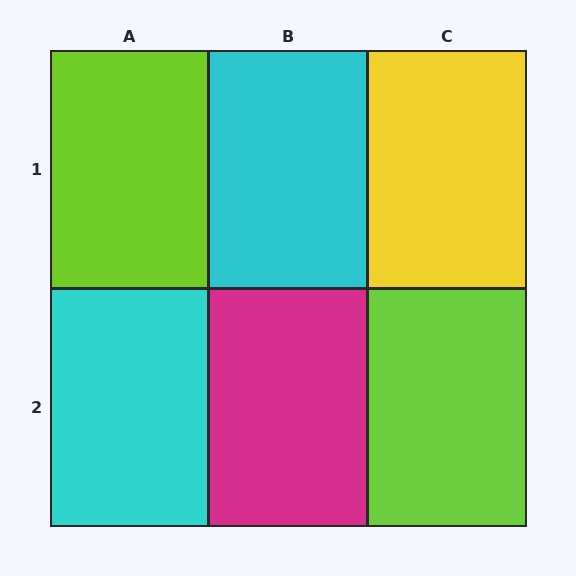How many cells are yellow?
1 cell is yellow.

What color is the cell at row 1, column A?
Lime.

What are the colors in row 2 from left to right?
Cyan, magenta, lime.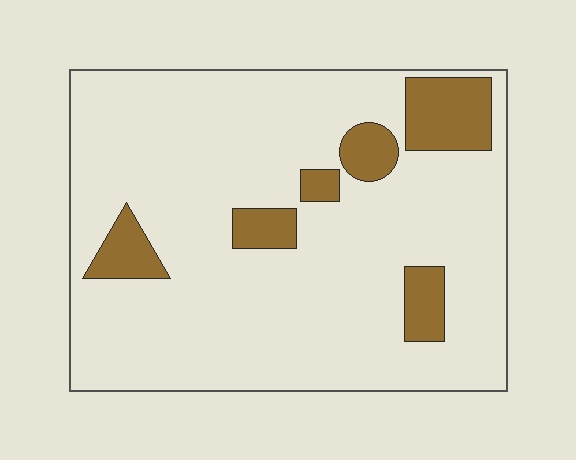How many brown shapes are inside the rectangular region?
6.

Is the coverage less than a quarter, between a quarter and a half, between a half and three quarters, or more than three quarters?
Less than a quarter.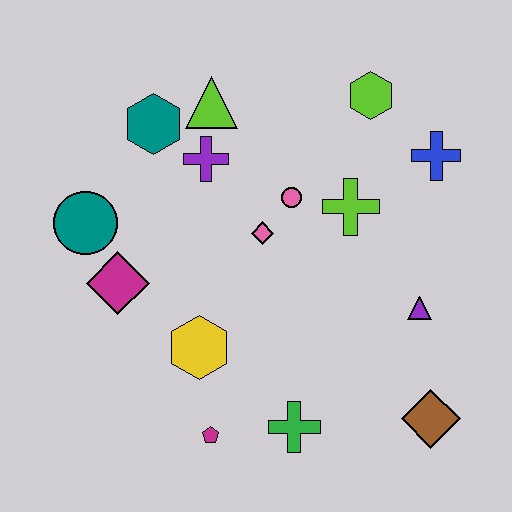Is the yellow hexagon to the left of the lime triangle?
Yes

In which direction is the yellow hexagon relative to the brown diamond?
The yellow hexagon is to the left of the brown diamond.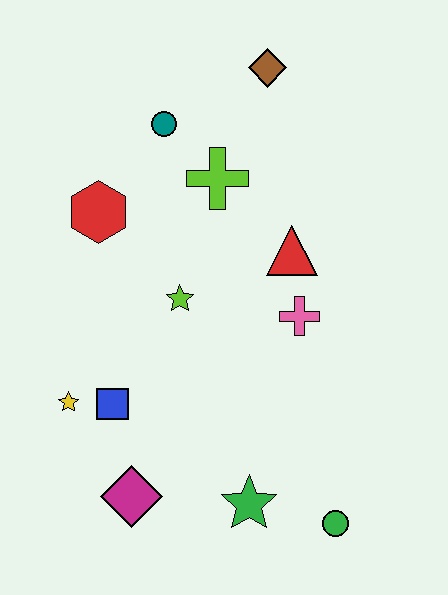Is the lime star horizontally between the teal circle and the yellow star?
No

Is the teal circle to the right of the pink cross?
No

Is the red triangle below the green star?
No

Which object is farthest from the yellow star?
The brown diamond is farthest from the yellow star.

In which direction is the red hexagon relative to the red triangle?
The red hexagon is to the left of the red triangle.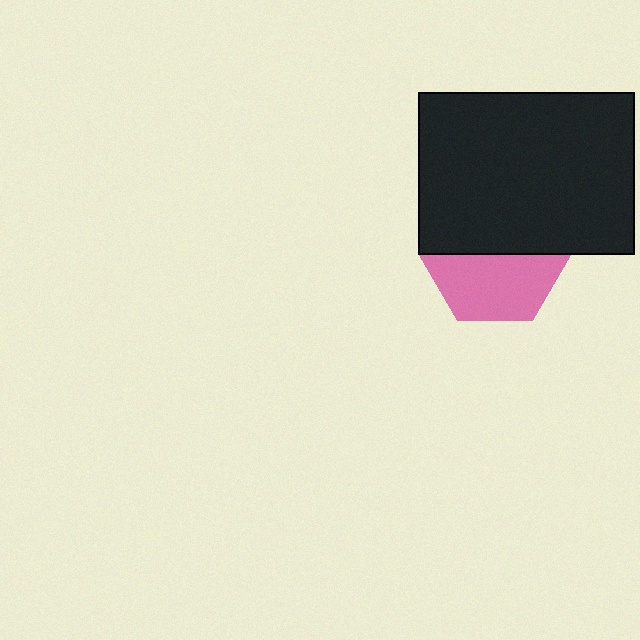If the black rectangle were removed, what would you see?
You would see the complete pink hexagon.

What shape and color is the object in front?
The object in front is a black rectangle.